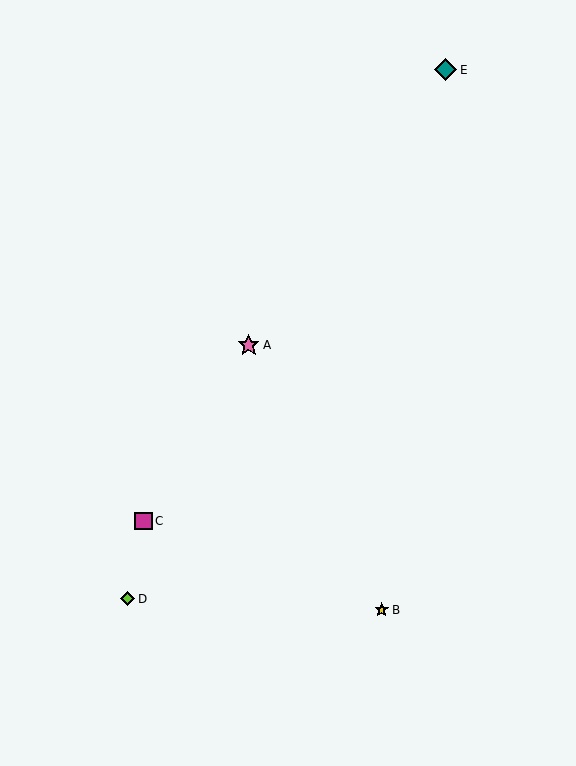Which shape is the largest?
The pink star (labeled A) is the largest.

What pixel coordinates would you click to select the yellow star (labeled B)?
Click at (382, 610) to select the yellow star B.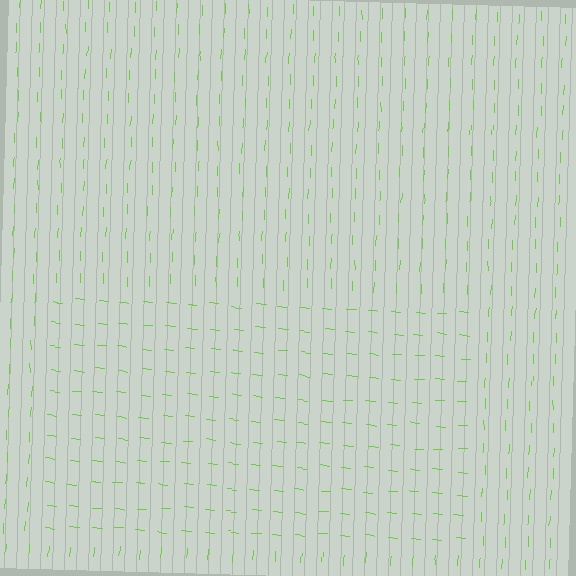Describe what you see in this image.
The image is filled with small lime line segments. A rectangle region in the image has lines oriented differently from the surrounding lines, creating a visible texture boundary.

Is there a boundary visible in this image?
Yes, there is a texture boundary formed by a change in line orientation.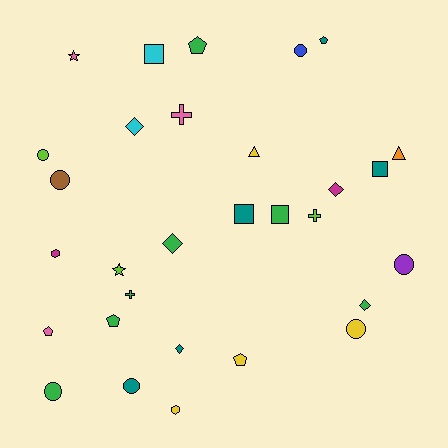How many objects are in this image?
There are 30 objects.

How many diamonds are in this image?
There are 5 diamonds.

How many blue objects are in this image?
There is 1 blue object.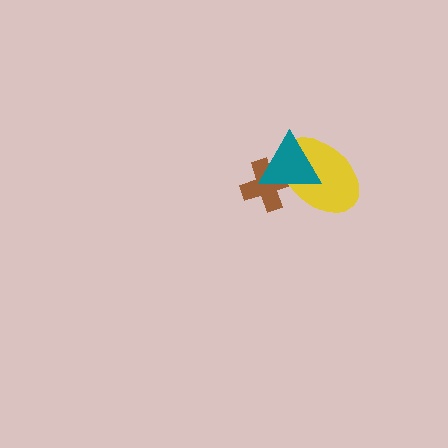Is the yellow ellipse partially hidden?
Yes, it is partially covered by another shape.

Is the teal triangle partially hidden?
No, no other shape covers it.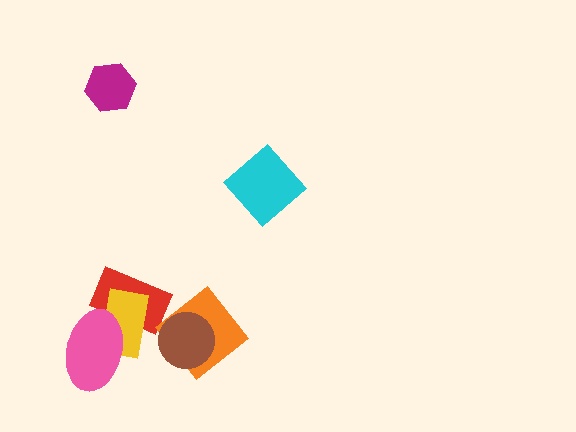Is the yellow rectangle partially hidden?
Yes, it is partially covered by another shape.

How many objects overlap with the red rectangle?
2 objects overlap with the red rectangle.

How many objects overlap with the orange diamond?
1 object overlaps with the orange diamond.